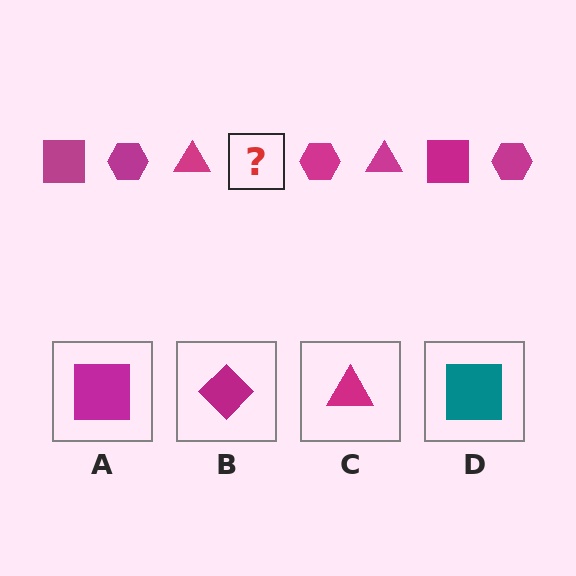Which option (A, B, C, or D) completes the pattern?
A.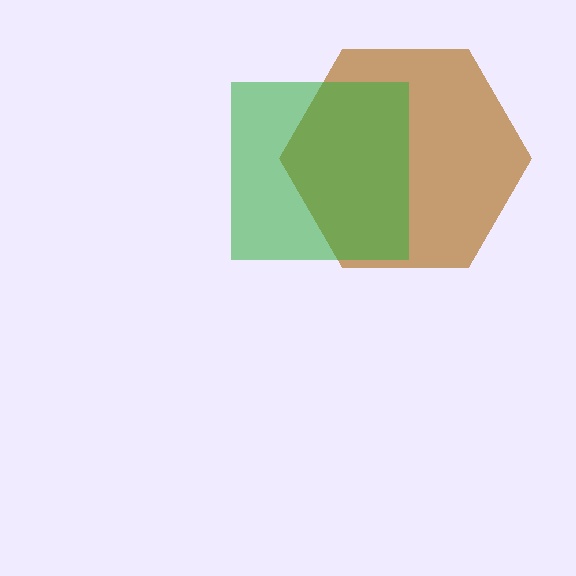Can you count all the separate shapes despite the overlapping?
Yes, there are 2 separate shapes.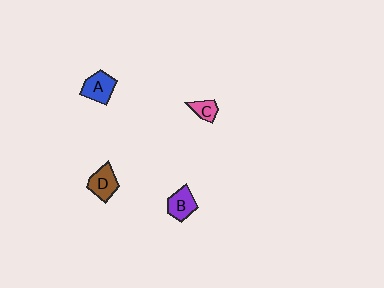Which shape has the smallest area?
Shape C (pink).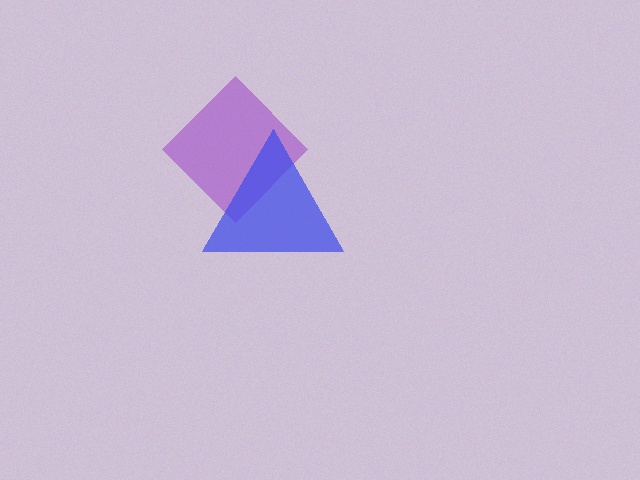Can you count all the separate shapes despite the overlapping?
Yes, there are 2 separate shapes.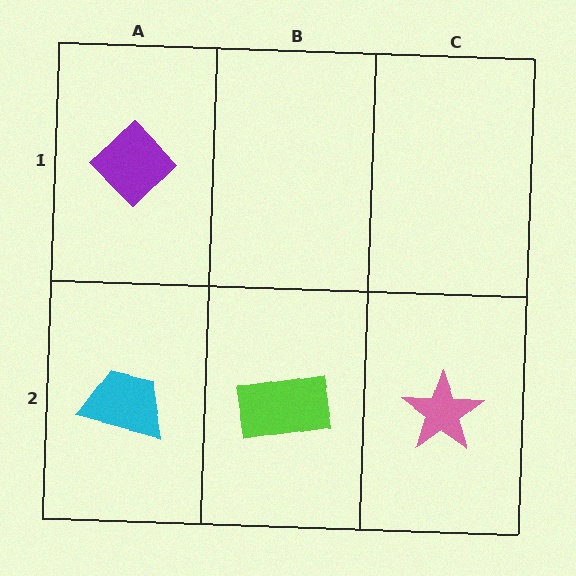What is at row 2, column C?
A pink star.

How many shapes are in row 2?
3 shapes.